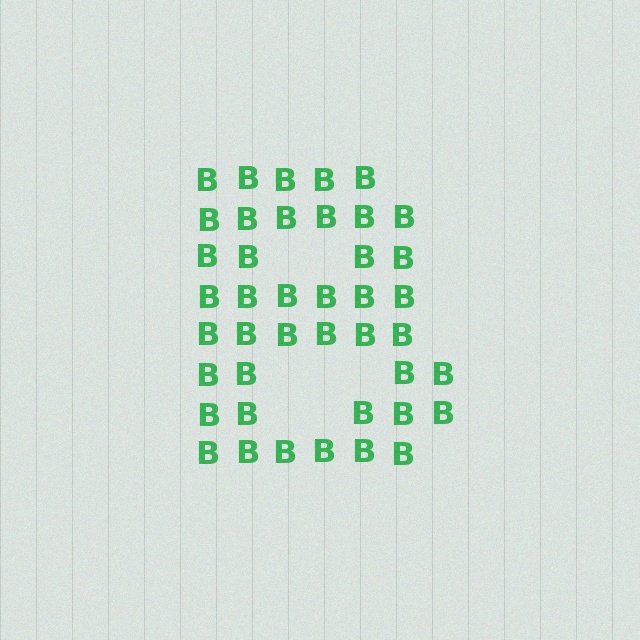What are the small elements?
The small elements are letter B's.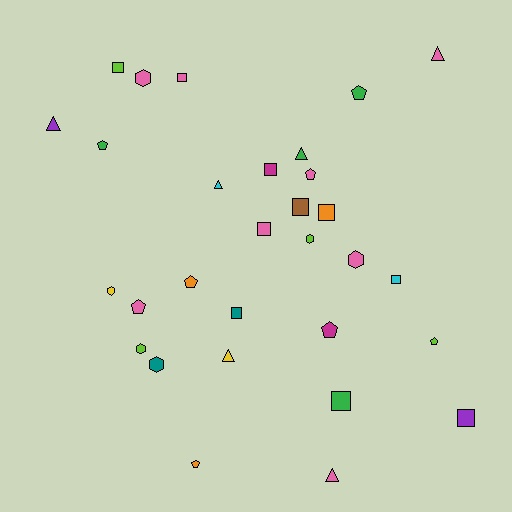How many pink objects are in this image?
There are 8 pink objects.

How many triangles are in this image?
There are 6 triangles.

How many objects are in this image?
There are 30 objects.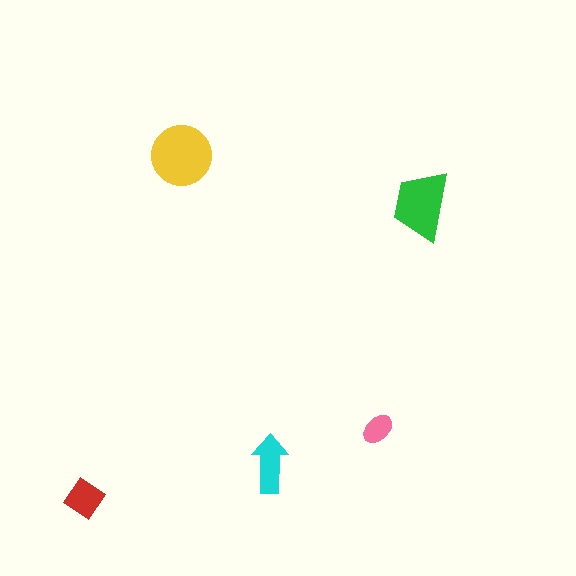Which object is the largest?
The yellow circle.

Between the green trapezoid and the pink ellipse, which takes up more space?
The green trapezoid.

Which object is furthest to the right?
The green trapezoid is rightmost.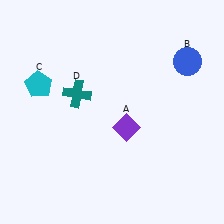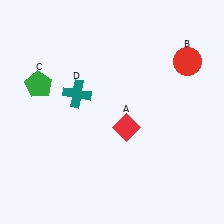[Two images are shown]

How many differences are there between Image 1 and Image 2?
There are 3 differences between the two images.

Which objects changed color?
A changed from purple to red. B changed from blue to red. C changed from cyan to green.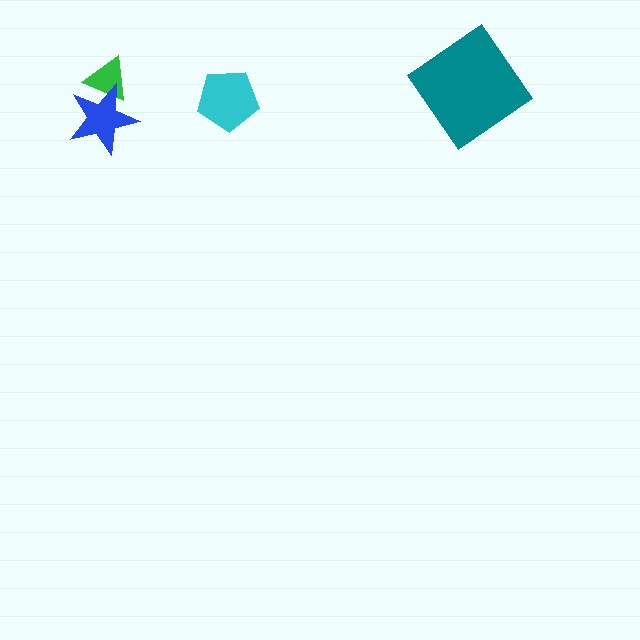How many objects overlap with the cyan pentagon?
0 objects overlap with the cyan pentagon.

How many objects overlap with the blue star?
1 object overlaps with the blue star.